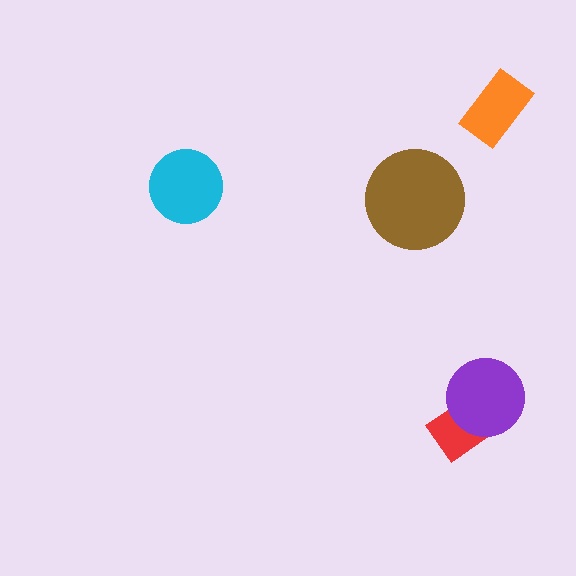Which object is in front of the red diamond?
The purple circle is in front of the red diamond.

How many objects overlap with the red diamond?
1 object overlaps with the red diamond.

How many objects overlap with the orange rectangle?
0 objects overlap with the orange rectangle.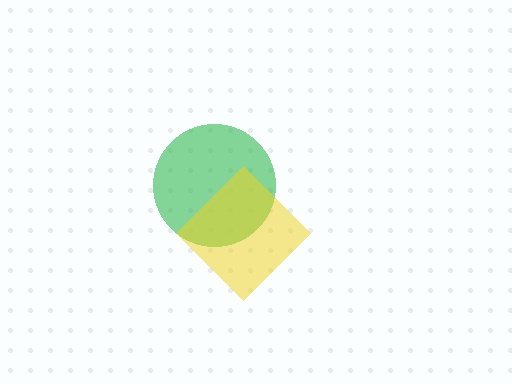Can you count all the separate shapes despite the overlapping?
Yes, there are 2 separate shapes.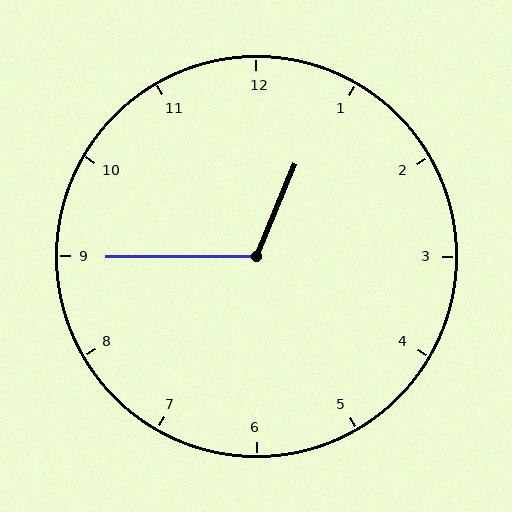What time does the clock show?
12:45.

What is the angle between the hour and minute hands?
Approximately 112 degrees.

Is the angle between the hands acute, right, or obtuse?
It is obtuse.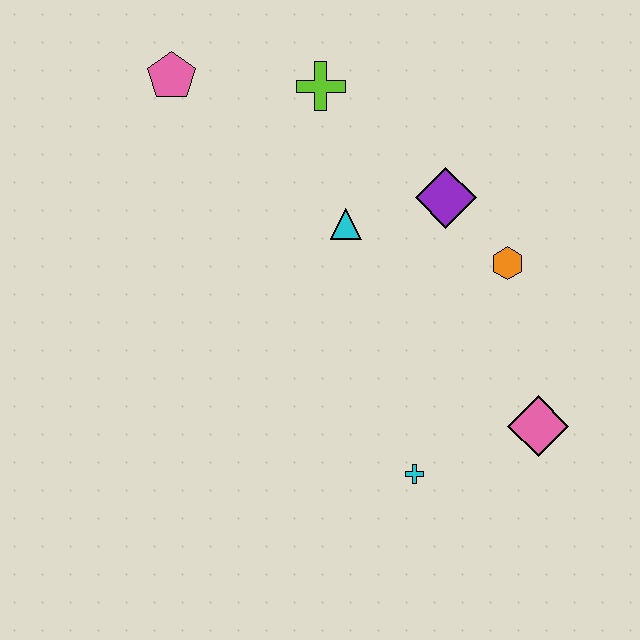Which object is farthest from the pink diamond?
The pink pentagon is farthest from the pink diamond.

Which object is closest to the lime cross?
The cyan triangle is closest to the lime cross.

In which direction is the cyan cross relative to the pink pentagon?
The cyan cross is below the pink pentagon.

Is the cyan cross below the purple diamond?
Yes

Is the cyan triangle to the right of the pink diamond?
No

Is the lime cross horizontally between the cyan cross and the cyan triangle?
No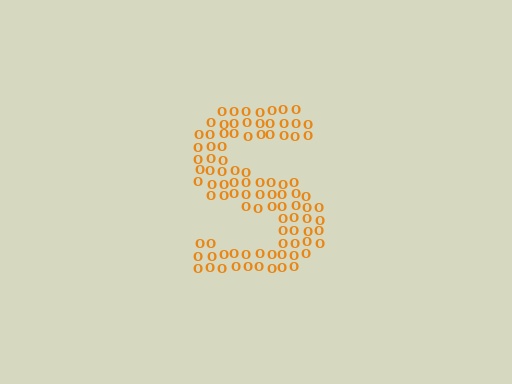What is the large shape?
The large shape is the letter S.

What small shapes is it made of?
It is made of small letter O's.